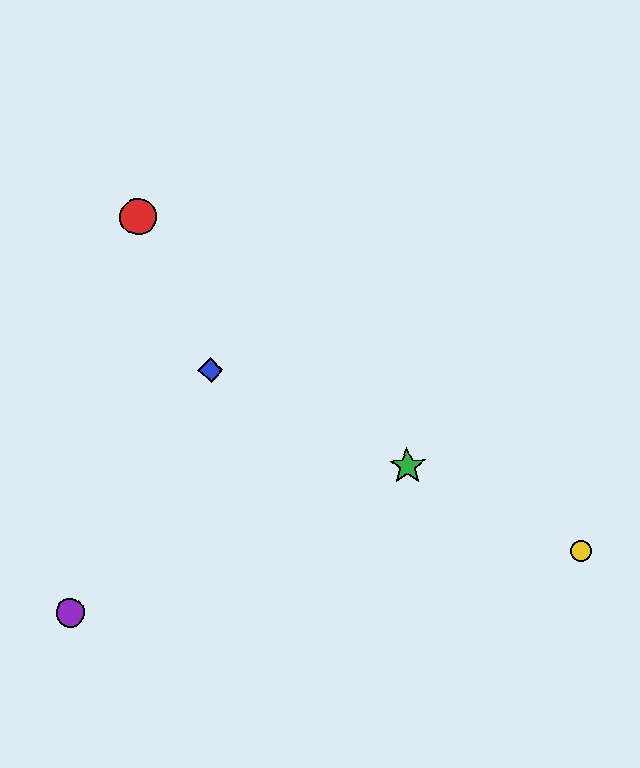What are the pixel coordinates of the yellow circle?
The yellow circle is at (581, 551).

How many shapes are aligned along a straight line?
3 shapes (the blue diamond, the green star, the yellow circle) are aligned along a straight line.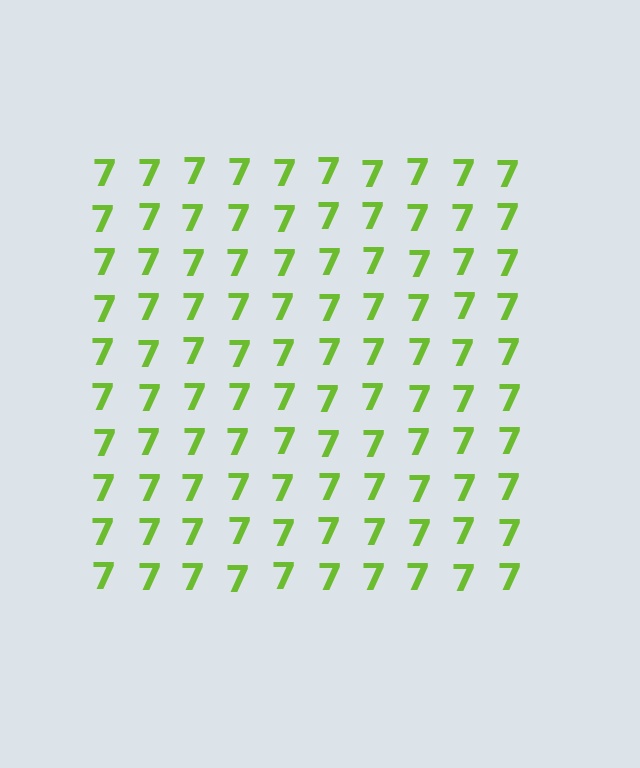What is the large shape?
The large shape is a square.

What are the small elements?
The small elements are digit 7's.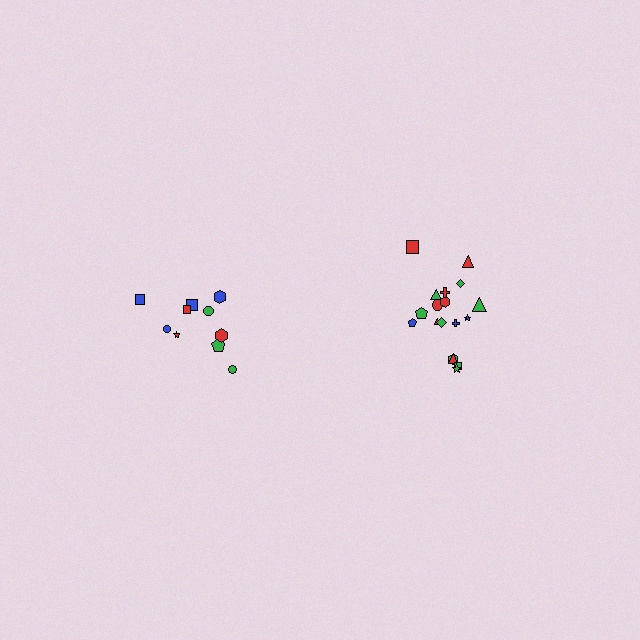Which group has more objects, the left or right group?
The right group.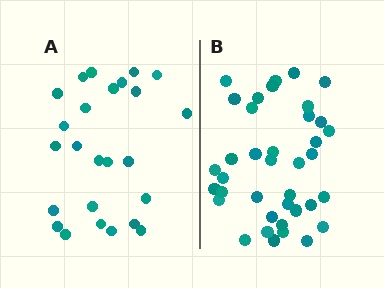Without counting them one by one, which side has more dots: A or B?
Region B (the right region) has more dots.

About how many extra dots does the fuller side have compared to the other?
Region B has approximately 15 more dots than region A.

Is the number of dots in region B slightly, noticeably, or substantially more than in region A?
Region B has substantially more. The ratio is roughly 1.5 to 1.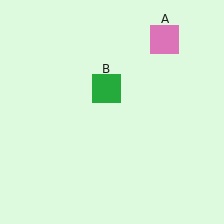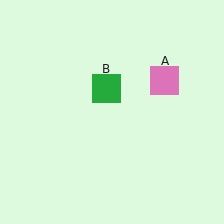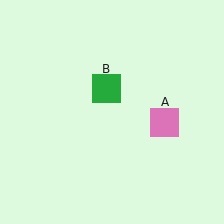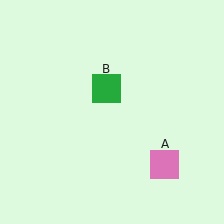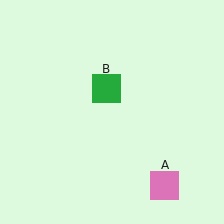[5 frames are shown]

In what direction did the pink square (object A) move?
The pink square (object A) moved down.